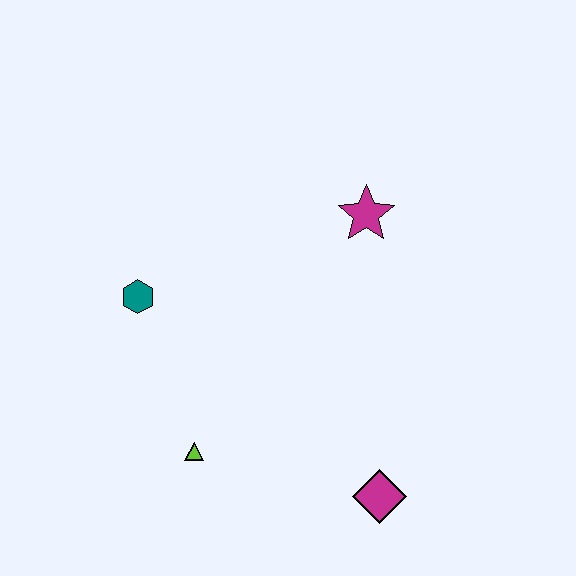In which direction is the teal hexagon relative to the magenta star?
The teal hexagon is to the left of the magenta star.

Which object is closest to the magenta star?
The teal hexagon is closest to the magenta star.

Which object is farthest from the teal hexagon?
The magenta diamond is farthest from the teal hexagon.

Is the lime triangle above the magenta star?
No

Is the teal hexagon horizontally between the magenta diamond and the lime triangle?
No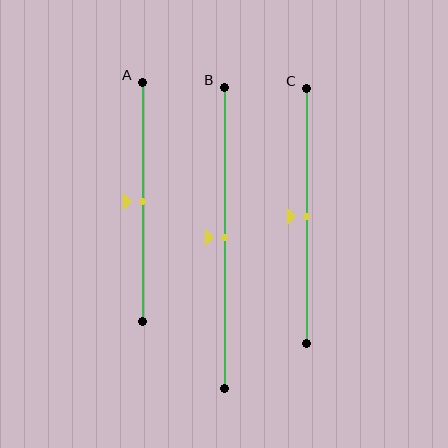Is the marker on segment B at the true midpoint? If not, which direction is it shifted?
Yes, the marker on segment B is at the true midpoint.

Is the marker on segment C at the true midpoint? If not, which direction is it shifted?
Yes, the marker on segment C is at the true midpoint.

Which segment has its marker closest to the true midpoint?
Segment A has its marker closest to the true midpoint.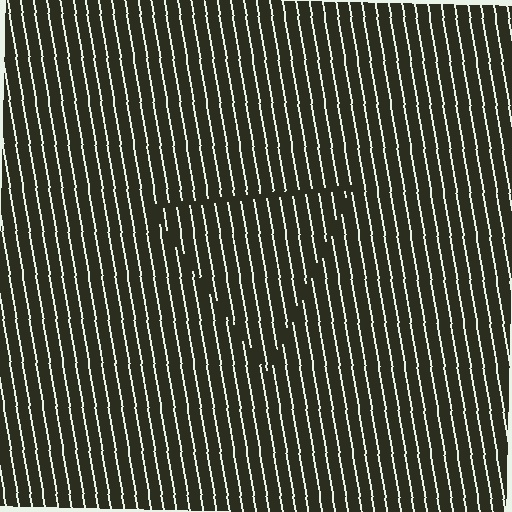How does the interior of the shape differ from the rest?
The interior of the shape contains the same grating, shifted by half a period — the contour is defined by the phase discontinuity where line-ends from the inner and outer gratings abut.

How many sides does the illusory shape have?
3 sides — the line-ends trace a triangle.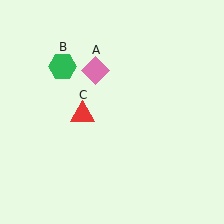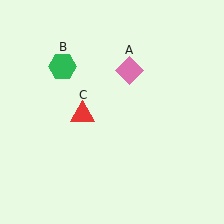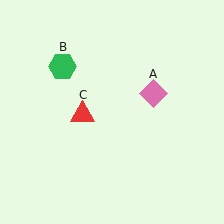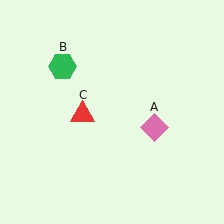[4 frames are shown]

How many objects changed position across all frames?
1 object changed position: pink diamond (object A).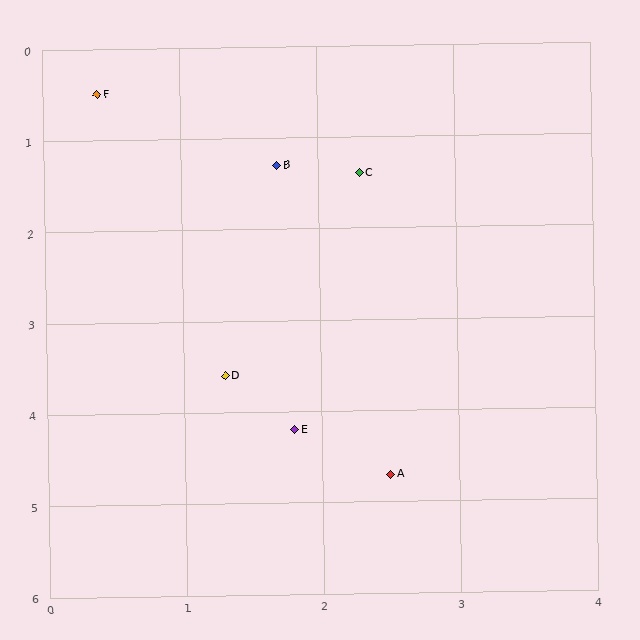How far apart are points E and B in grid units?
Points E and B are about 2.9 grid units apart.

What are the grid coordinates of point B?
Point B is at approximately (1.7, 1.3).